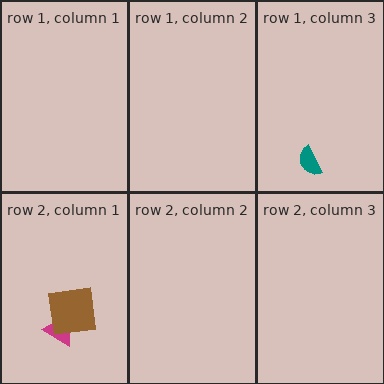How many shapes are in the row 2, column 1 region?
2.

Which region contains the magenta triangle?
The row 2, column 1 region.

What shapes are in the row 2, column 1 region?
The magenta triangle, the brown square.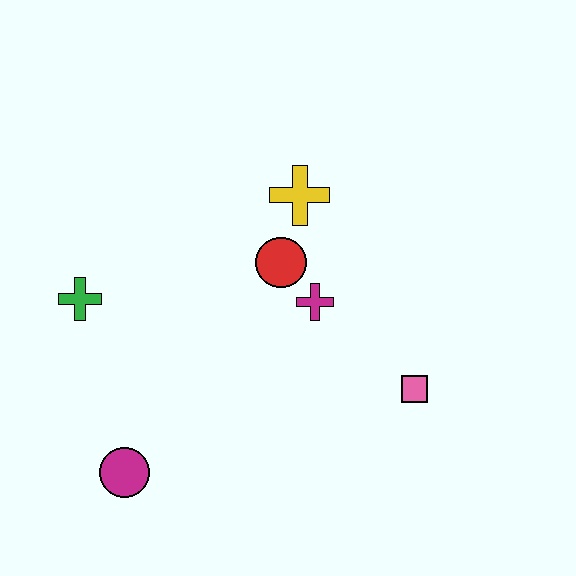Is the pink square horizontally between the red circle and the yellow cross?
No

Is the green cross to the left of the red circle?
Yes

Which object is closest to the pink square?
The magenta cross is closest to the pink square.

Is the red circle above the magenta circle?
Yes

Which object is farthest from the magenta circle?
The yellow cross is farthest from the magenta circle.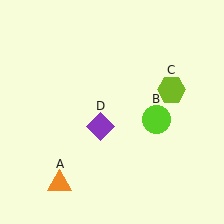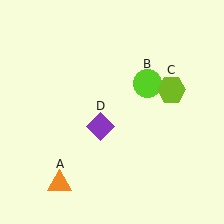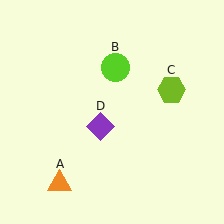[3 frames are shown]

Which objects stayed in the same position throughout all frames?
Orange triangle (object A) and lime hexagon (object C) and purple diamond (object D) remained stationary.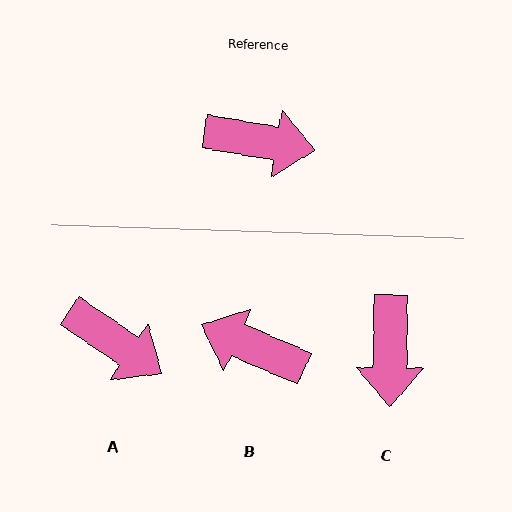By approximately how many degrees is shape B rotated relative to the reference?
Approximately 166 degrees counter-clockwise.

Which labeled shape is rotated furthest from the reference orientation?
B, about 166 degrees away.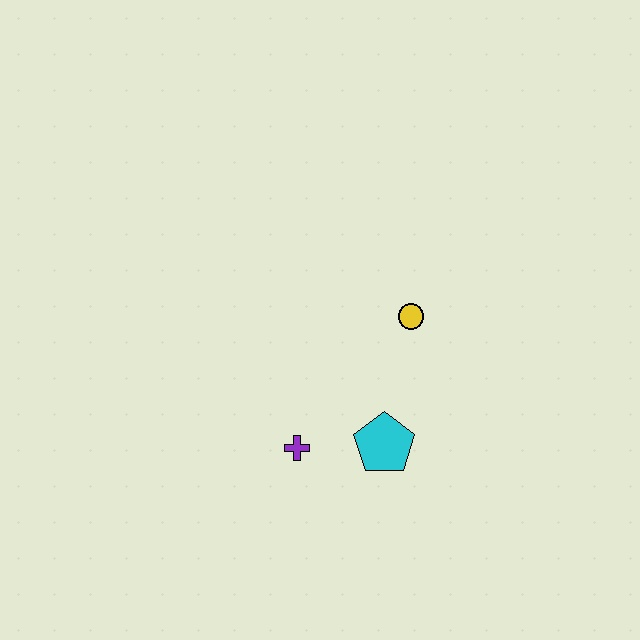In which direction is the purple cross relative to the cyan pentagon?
The purple cross is to the left of the cyan pentagon.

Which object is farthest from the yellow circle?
The purple cross is farthest from the yellow circle.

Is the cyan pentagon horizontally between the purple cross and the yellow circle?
Yes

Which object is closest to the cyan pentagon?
The purple cross is closest to the cyan pentagon.